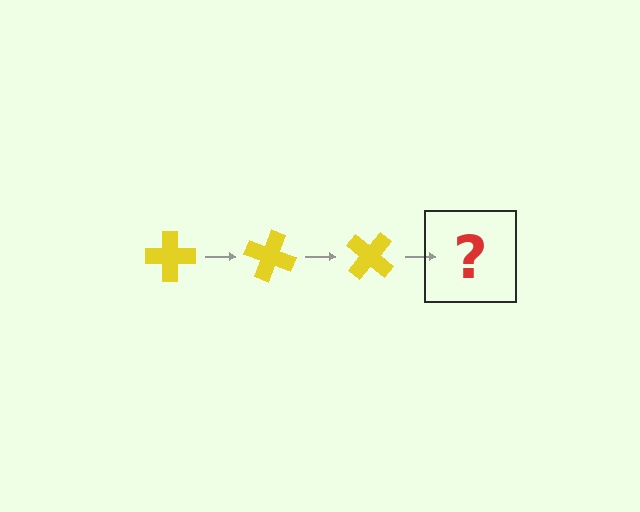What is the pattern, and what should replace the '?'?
The pattern is that the cross rotates 20 degrees each step. The '?' should be a yellow cross rotated 60 degrees.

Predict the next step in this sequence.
The next step is a yellow cross rotated 60 degrees.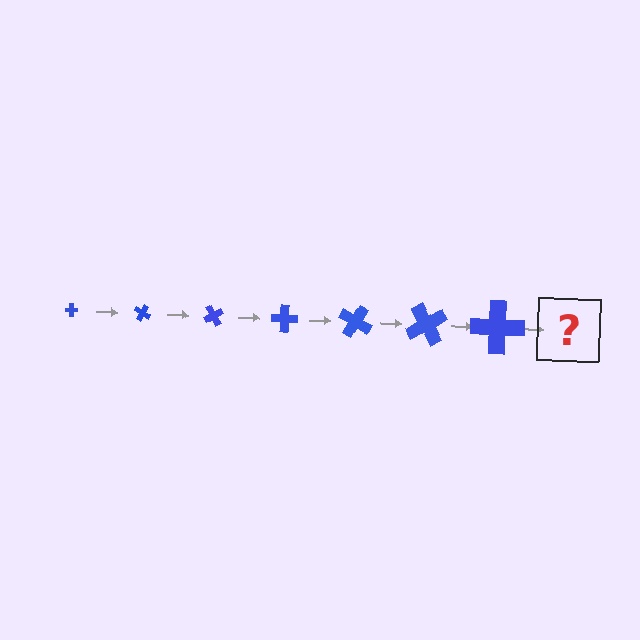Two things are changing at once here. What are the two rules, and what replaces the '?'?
The two rules are that the cross grows larger each step and it rotates 30 degrees each step. The '?' should be a cross, larger than the previous one and rotated 210 degrees from the start.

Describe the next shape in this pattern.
It should be a cross, larger than the previous one and rotated 210 degrees from the start.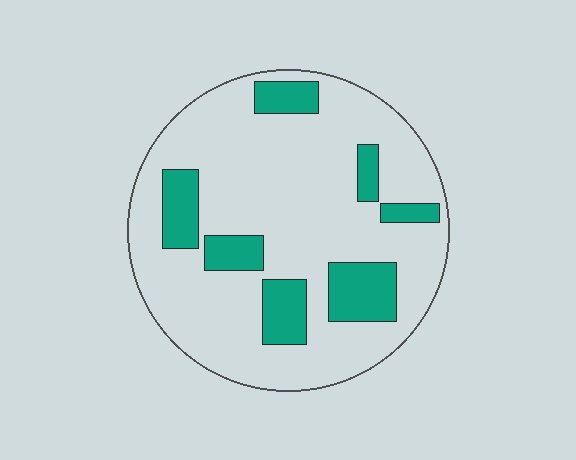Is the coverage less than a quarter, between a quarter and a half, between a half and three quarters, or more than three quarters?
Less than a quarter.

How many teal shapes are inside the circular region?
7.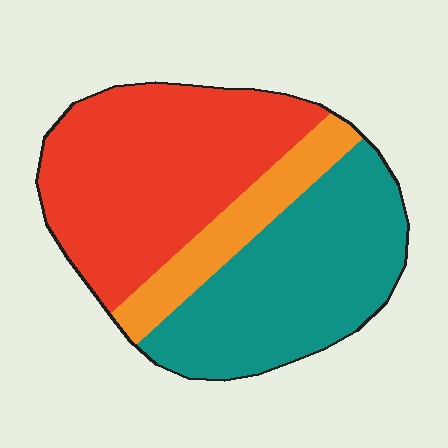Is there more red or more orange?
Red.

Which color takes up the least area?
Orange, at roughly 15%.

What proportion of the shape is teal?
Teal takes up about two fifths (2/5) of the shape.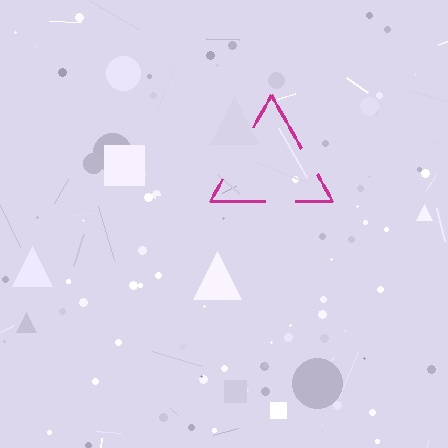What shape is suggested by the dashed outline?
The dashed outline suggests a triangle.